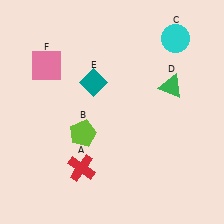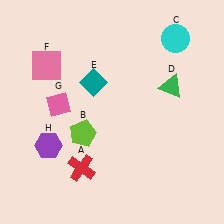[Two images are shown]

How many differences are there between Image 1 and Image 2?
There are 2 differences between the two images.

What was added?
A pink diamond (G), a purple hexagon (H) were added in Image 2.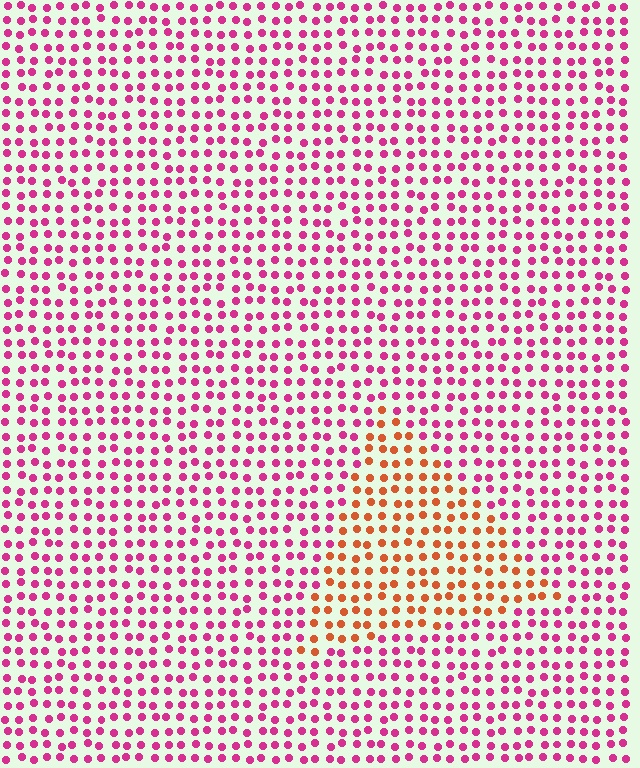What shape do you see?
I see a triangle.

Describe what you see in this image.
The image is filled with small magenta elements in a uniform arrangement. A triangle-shaped region is visible where the elements are tinted to a slightly different hue, forming a subtle color boundary.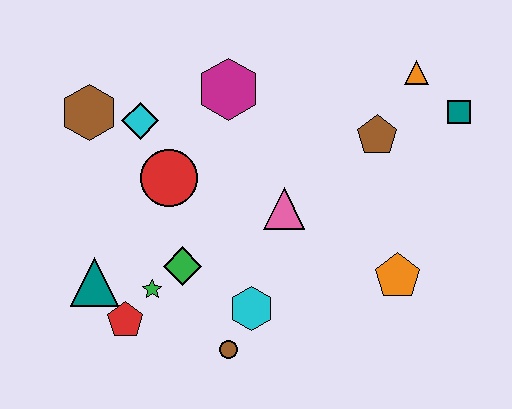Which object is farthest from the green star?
The teal square is farthest from the green star.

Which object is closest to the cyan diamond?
The brown hexagon is closest to the cyan diamond.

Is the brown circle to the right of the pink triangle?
No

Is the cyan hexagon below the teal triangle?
Yes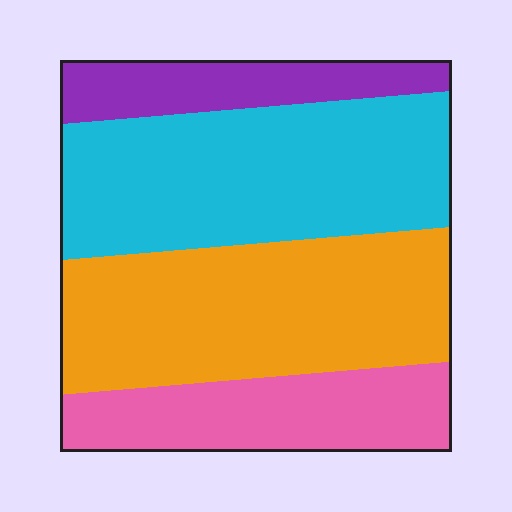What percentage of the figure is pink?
Pink covers about 20% of the figure.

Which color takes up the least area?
Purple, at roughly 10%.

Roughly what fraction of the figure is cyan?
Cyan takes up about one third (1/3) of the figure.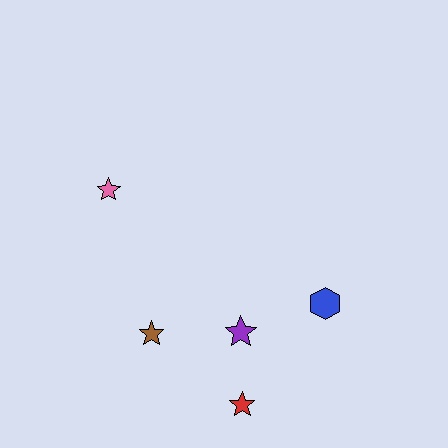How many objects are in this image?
There are 5 objects.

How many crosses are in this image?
There are no crosses.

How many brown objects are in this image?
There is 1 brown object.